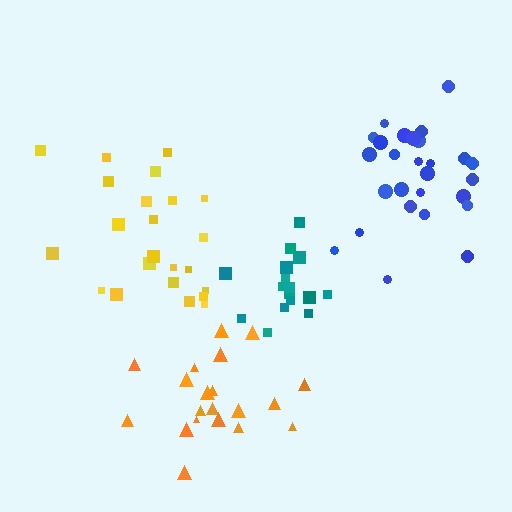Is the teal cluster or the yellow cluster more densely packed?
Teal.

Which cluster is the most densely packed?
Teal.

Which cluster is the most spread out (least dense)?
Orange.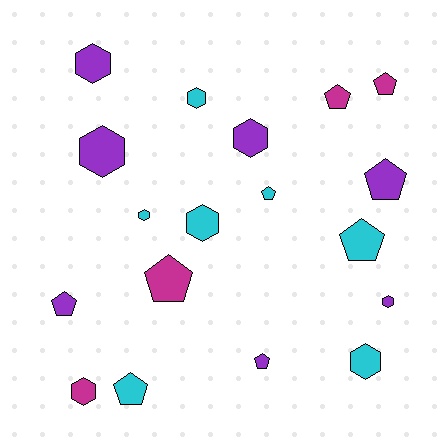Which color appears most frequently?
Cyan, with 7 objects.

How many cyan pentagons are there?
There are 3 cyan pentagons.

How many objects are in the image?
There are 18 objects.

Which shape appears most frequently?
Hexagon, with 9 objects.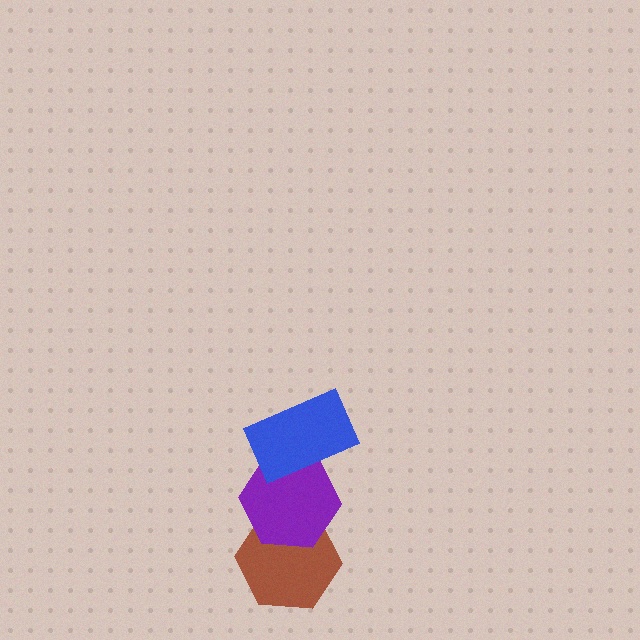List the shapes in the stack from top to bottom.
From top to bottom: the blue rectangle, the purple hexagon, the brown hexagon.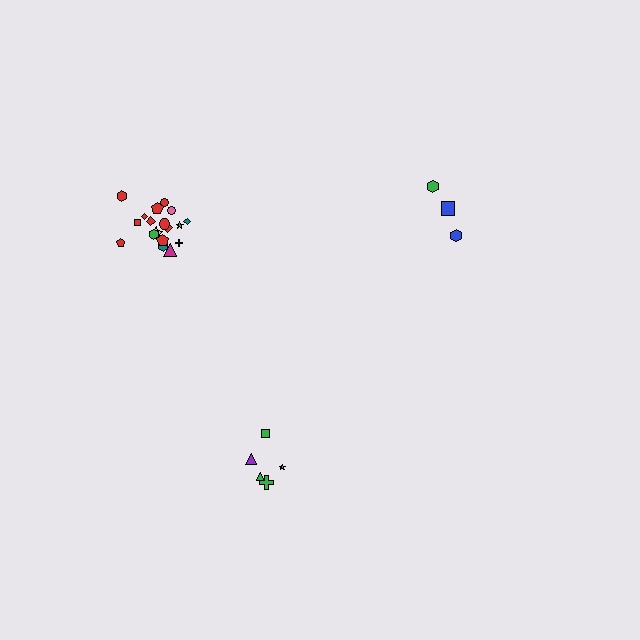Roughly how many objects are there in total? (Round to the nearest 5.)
Roughly 25 objects in total.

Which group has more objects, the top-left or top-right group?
The top-left group.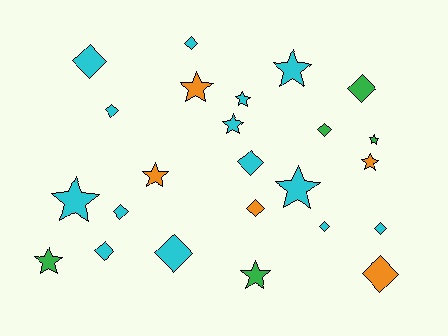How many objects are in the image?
There are 24 objects.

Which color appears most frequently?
Cyan, with 14 objects.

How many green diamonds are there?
There are 2 green diamonds.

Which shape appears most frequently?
Diamond, with 13 objects.